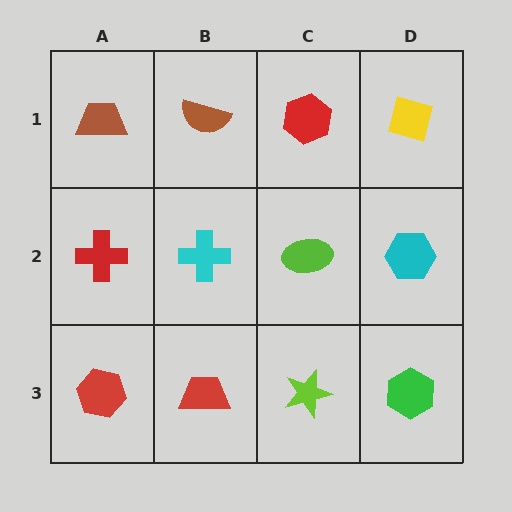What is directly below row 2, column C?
A lime star.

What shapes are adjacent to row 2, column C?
A red hexagon (row 1, column C), a lime star (row 3, column C), a cyan cross (row 2, column B), a cyan hexagon (row 2, column D).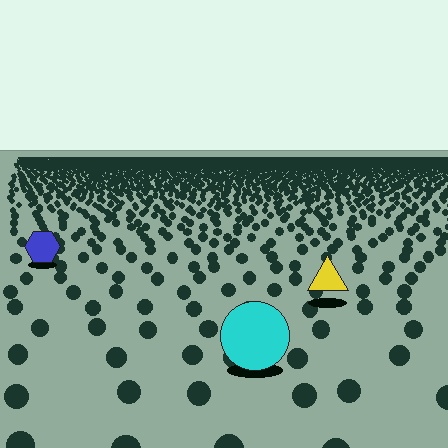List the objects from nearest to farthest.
From nearest to farthest: the cyan circle, the yellow triangle, the blue hexagon.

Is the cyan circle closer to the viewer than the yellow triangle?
Yes. The cyan circle is closer — you can tell from the texture gradient: the ground texture is coarser near it.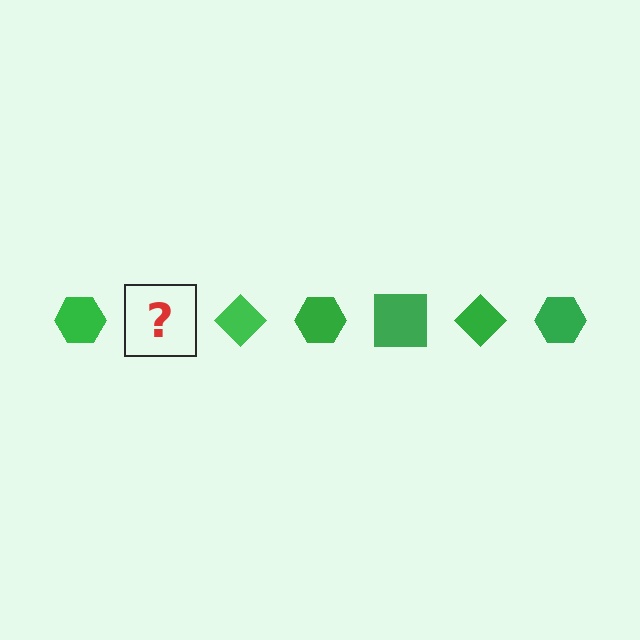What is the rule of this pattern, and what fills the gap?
The rule is that the pattern cycles through hexagon, square, diamond shapes in green. The gap should be filled with a green square.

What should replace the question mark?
The question mark should be replaced with a green square.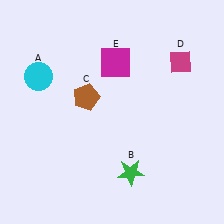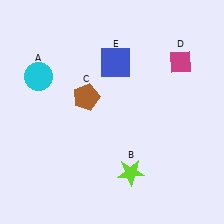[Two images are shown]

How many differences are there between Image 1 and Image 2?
There are 2 differences between the two images.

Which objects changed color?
B changed from green to lime. E changed from magenta to blue.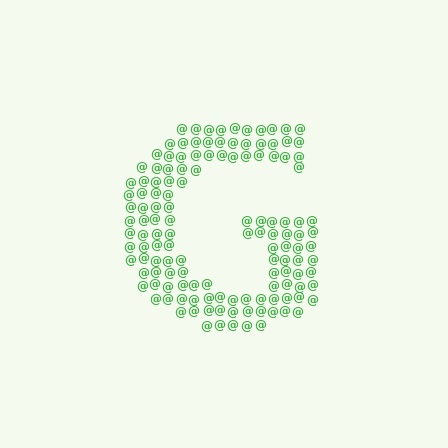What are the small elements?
The small elements are at signs.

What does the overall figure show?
The overall figure shows the letter G.